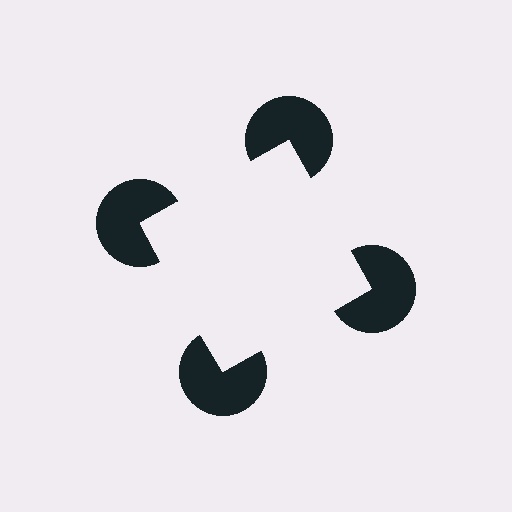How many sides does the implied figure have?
4 sides.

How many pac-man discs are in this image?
There are 4 — one at each vertex of the illusory square.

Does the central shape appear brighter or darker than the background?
It typically appears slightly brighter than the background, even though no actual brightness change is drawn.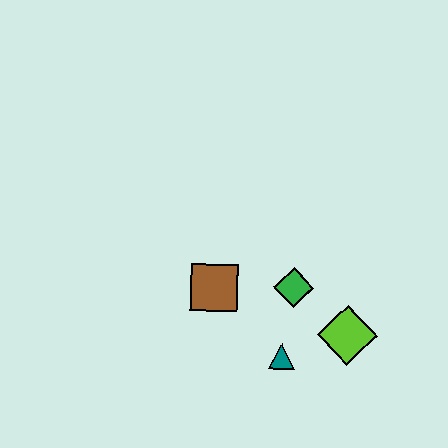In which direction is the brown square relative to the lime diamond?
The brown square is to the left of the lime diamond.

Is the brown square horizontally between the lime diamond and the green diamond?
No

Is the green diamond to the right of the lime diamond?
No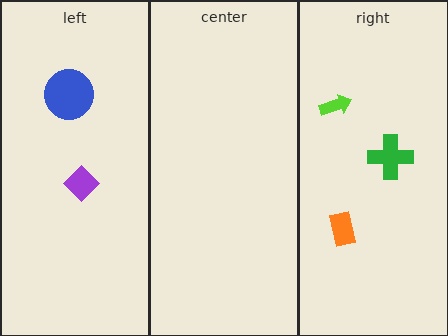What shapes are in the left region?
The blue circle, the purple diamond.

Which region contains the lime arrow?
The right region.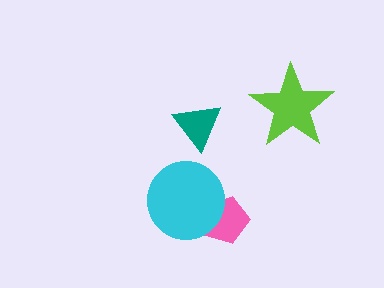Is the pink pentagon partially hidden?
Yes, it is partially covered by another shape.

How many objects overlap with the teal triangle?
0 objects overlap with the teal triangle.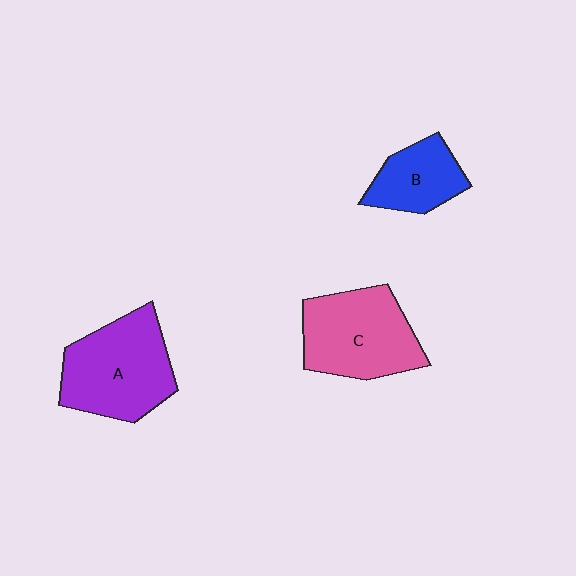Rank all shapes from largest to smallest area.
From largest to smallest: A (purple), C (pink), B (blue).